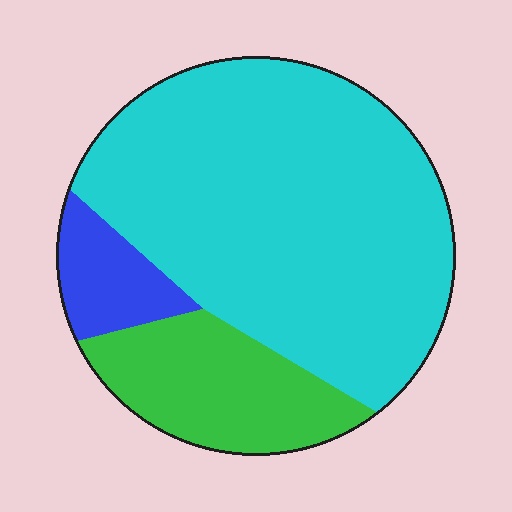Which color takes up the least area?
Blue, at roughly 10%.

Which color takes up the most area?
Cyan, at roughly 70%.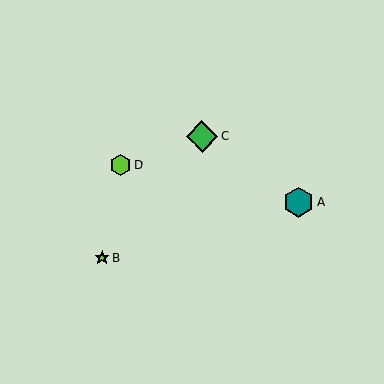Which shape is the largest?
The green diamond (labeled C) is the largest.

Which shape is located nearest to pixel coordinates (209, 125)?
The green diamond (labeled C) at (202, 136) is nearest to that location.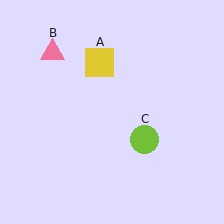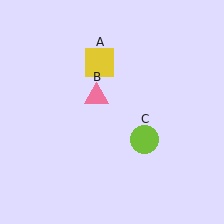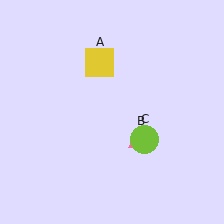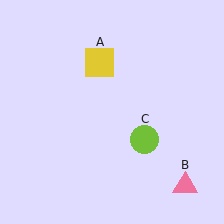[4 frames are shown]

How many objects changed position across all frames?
1 object changed position: pink triangle (object B).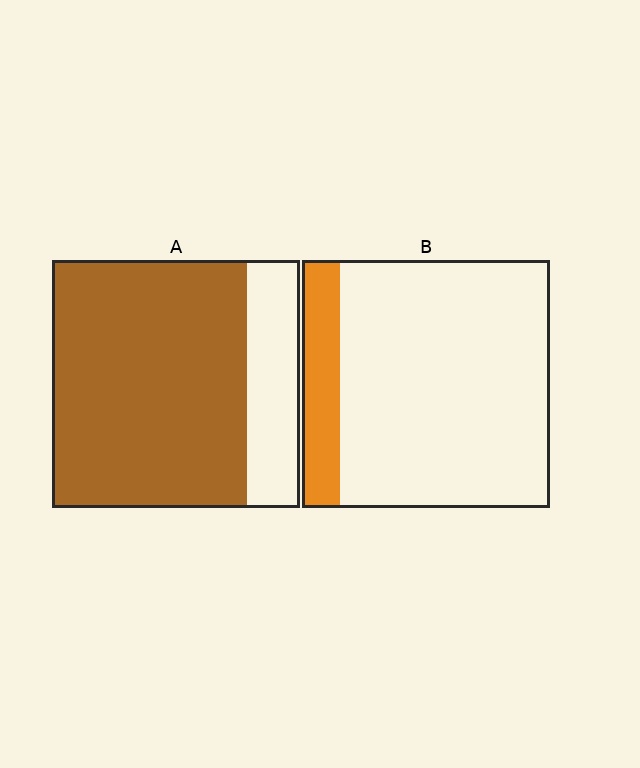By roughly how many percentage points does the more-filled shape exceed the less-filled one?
By roughly 65 percentage points (A over B).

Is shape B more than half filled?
No.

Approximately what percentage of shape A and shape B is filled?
A is approximately 80% and B is approximately 15%.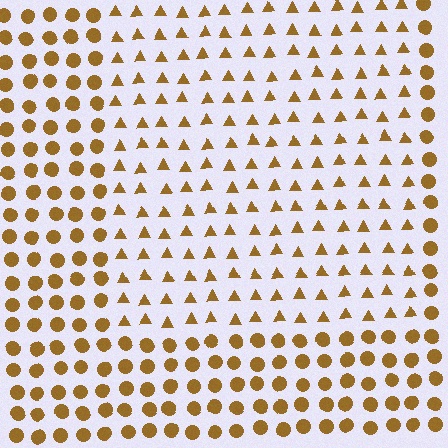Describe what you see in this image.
The image is filled with small brown elements arranged in a uniform grid. A rectangle-shaped region contains triangles, while the surrounding area contains circles. The boundary is defined purely by the change in element shape.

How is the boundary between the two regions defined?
The boundary is defined by a change in element shape: triangles inside vs. circles outside. All elements share the same color and spacing.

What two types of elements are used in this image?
The image uses triangles inside the rectangle region and circles outside it.